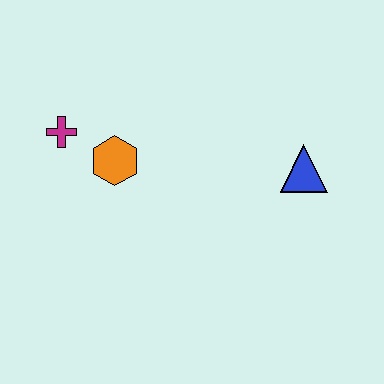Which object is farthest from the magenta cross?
The blue triangle is farthest from the magenta cross.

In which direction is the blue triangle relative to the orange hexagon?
The blue triangle is to the right of the orange hexagon.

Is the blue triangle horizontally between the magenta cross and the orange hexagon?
No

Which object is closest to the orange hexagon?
The magenta cross is closest to the orange hexagon.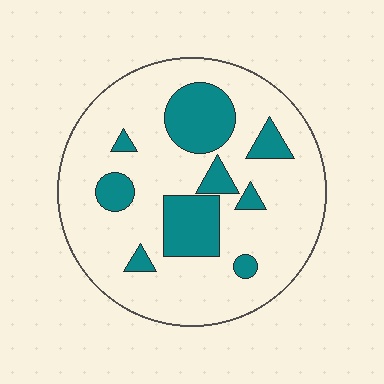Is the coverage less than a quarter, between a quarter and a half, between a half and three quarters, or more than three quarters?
Less than a quarter.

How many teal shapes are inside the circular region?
9.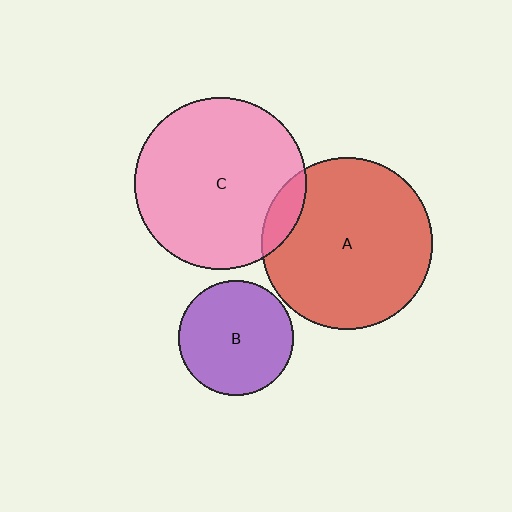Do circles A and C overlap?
Yes.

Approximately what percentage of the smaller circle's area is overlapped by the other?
Approximately 10%.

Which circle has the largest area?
Circle C (pink).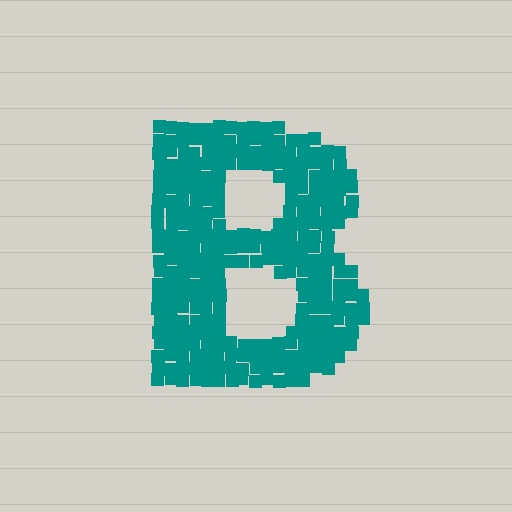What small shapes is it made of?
It is made of small squares.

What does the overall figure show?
The overall figure shows the letter B.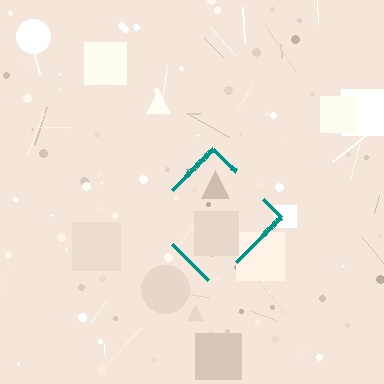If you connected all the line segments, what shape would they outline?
They would outline a diamond.